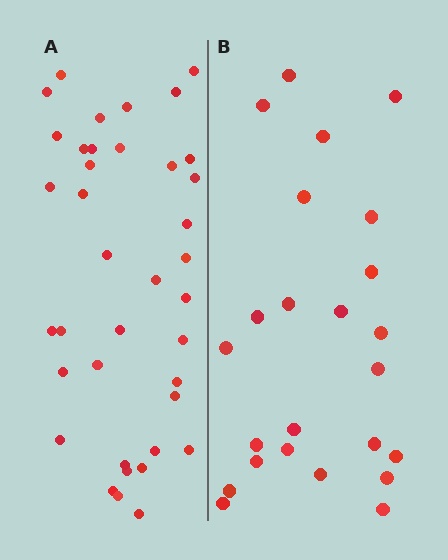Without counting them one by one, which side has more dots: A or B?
Region A (the left region) has more dots.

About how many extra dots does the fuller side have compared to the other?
Region A has approximately 15 more dots than region B.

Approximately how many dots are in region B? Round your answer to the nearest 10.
About 20 dots. (The exact count is 24, which rounds to 20.)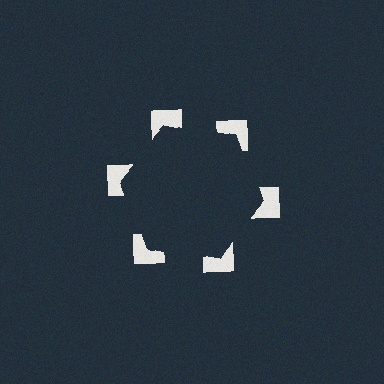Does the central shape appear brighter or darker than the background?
It typically appears slightly darker than the background, even though no actual brightness change is drawn.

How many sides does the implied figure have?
6 sides.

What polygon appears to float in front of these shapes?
An illusory hexagon — its edges are inferred from the aligned wedge cuts in the notched squares, not physically drawn.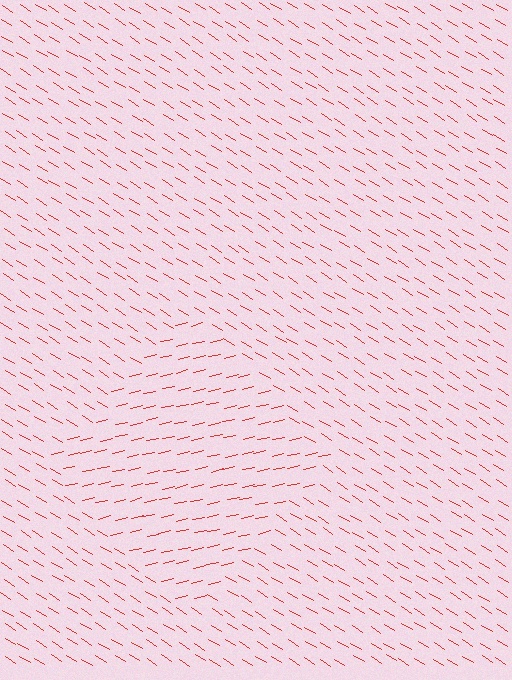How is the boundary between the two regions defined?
The boundary is defined purely by a change in line orientation (approximately 45 degrees difference). All lines are the same color and thickness.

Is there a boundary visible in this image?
Yes, there is a texture boundary formed by a change in line orientation.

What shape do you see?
I see a diamond.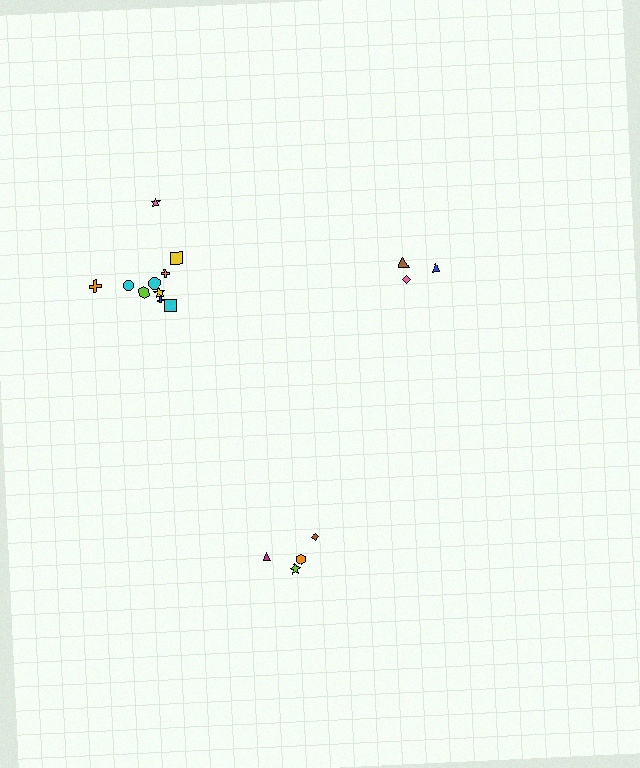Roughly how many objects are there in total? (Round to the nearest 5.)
Roughly 15 objects in total.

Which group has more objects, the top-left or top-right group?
The top-left group.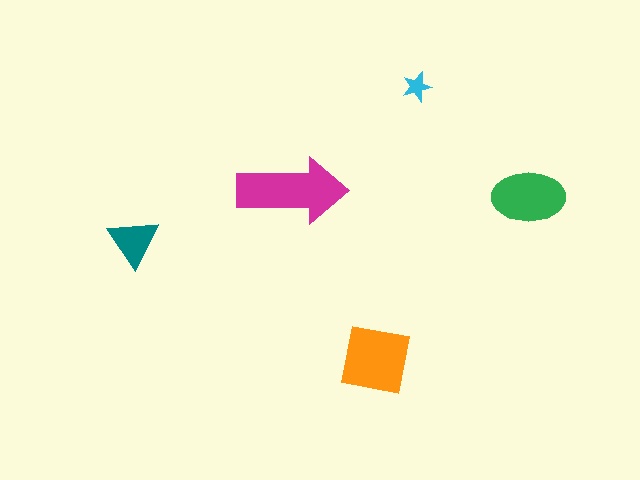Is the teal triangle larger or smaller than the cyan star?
Larger.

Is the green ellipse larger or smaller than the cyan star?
Larger.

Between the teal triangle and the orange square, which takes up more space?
The orange square.